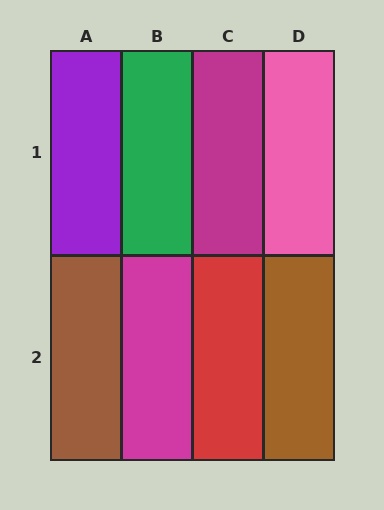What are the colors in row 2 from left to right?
Brown, magenta, red, brown.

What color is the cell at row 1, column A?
Purple.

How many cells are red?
1 cell is red.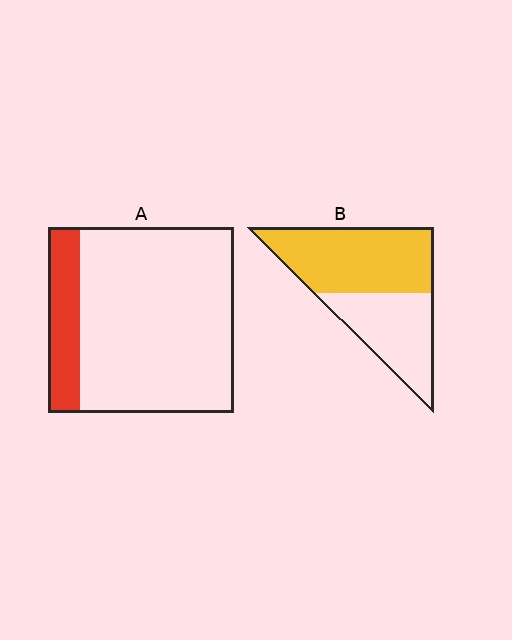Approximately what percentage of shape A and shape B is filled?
A is approximately 15% and B is approximately 60%.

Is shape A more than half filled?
No.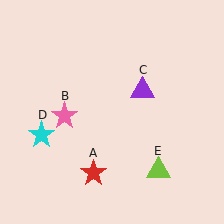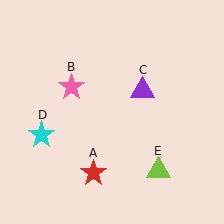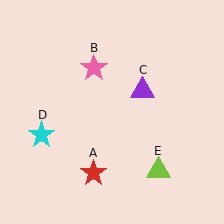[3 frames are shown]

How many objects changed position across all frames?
1 object changed position: pink star (object B).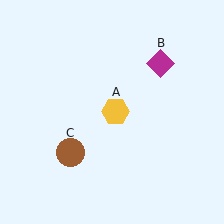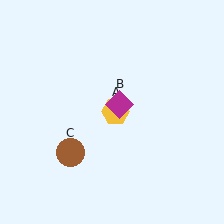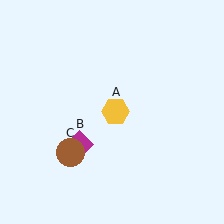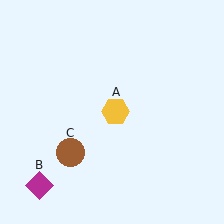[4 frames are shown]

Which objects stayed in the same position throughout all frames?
Yellow hexagon (object A) and brown circle (object C) remained stationary.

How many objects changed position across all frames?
1 object changed position: magenta diamond (object B).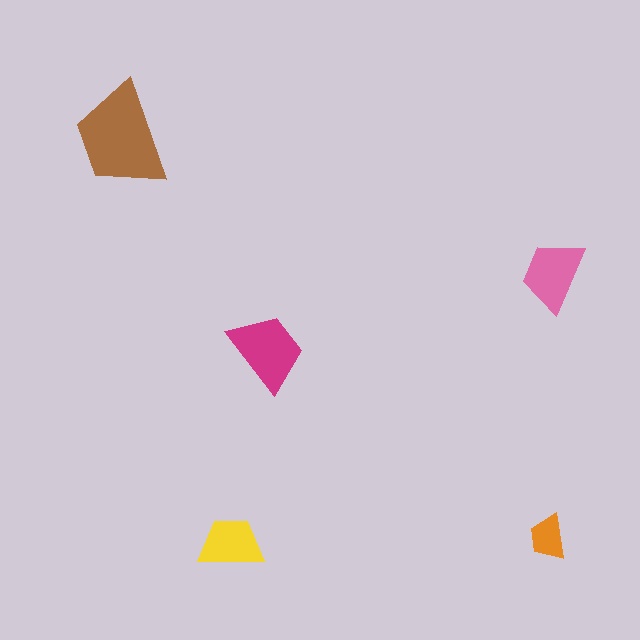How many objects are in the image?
There are 5 objects in the image.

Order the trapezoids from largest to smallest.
the brown one, the magenta one, the pink one, the yellow one, the orange one.